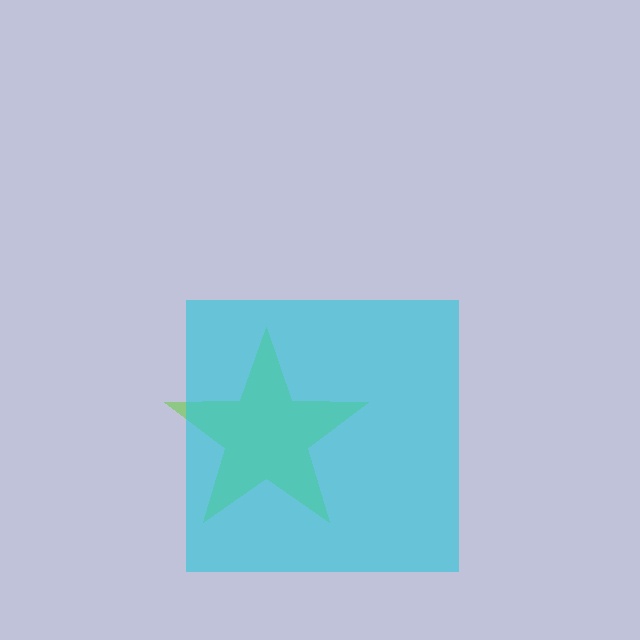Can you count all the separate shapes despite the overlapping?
Yes, there are 2 separate shapes.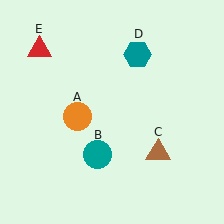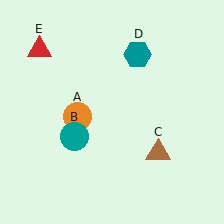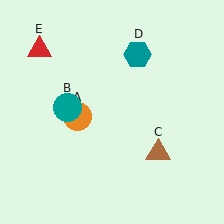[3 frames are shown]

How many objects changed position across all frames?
1 object changed position: teal circle (object B).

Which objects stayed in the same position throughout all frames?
Orange circle (object A) and brown triangle (object C) and teal hexagon (object D) and red triangle (object E) remained stationary.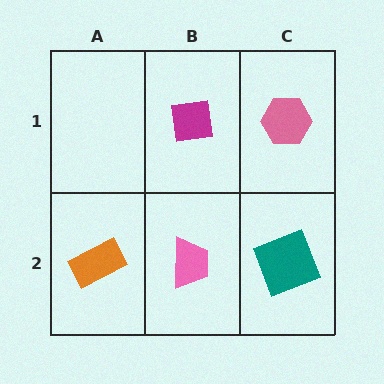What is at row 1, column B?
A magenta square.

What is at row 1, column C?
A pink hexagon.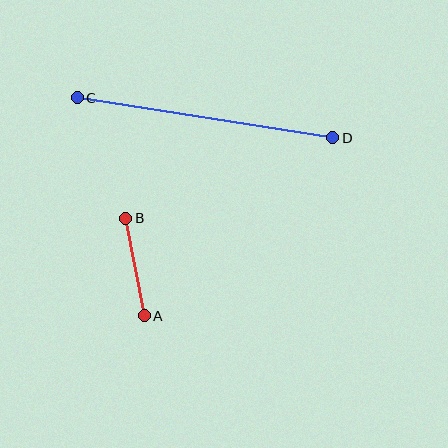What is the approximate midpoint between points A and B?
The midpoint is at approximately (135, 267) pixels.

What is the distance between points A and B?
The distance is approximately 99 pixels.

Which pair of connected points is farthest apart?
Points C and D are farthest apart.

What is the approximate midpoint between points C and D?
The midpoint is at approximately (205, 118) pixels.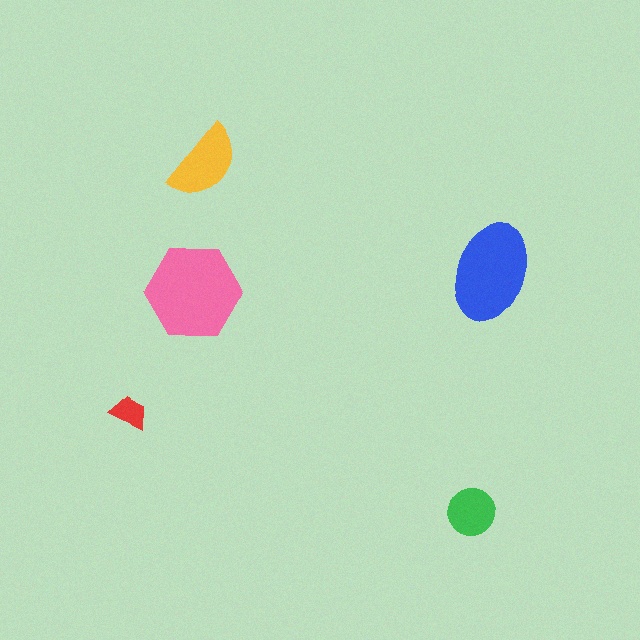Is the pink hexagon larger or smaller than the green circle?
Larger.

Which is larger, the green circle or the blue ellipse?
The blue ellipse.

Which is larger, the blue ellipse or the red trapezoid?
The blue ellipse.